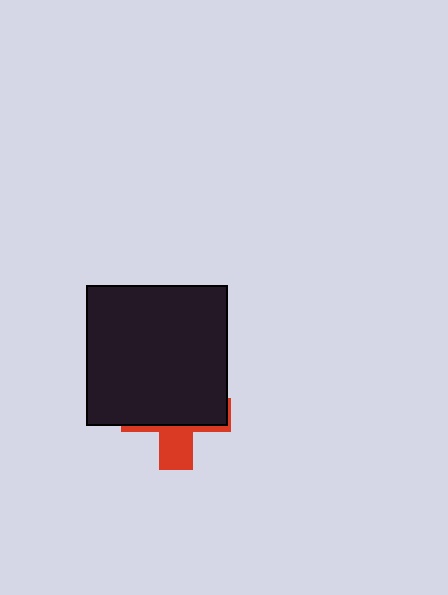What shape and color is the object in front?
The object in front is a black square.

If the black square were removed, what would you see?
You would see the complete red cross.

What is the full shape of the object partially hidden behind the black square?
The partially hidden object is a red cross.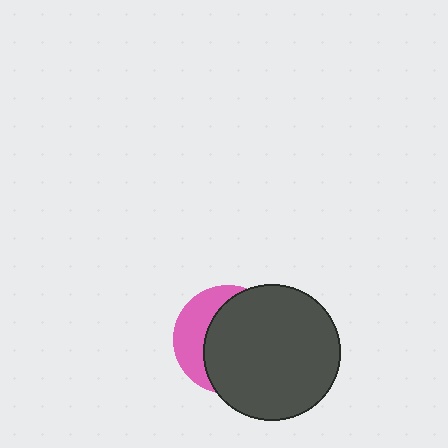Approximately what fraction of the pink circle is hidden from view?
Roughly 67% of the pink circle is hidden behind the dark gray circle.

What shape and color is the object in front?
The object in front is a dark gray circle.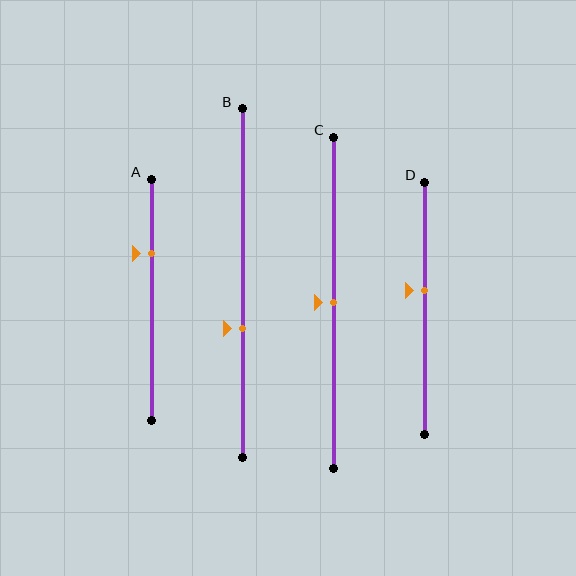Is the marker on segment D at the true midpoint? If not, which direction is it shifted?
No, the marker on segment D is shifted upward by about 7% of the segment length.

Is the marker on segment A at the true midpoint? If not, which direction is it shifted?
No, the marker on segment A is shifted upward by about 19% of the segment length.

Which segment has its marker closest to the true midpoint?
Segment C has its marker closest to the true midpoint.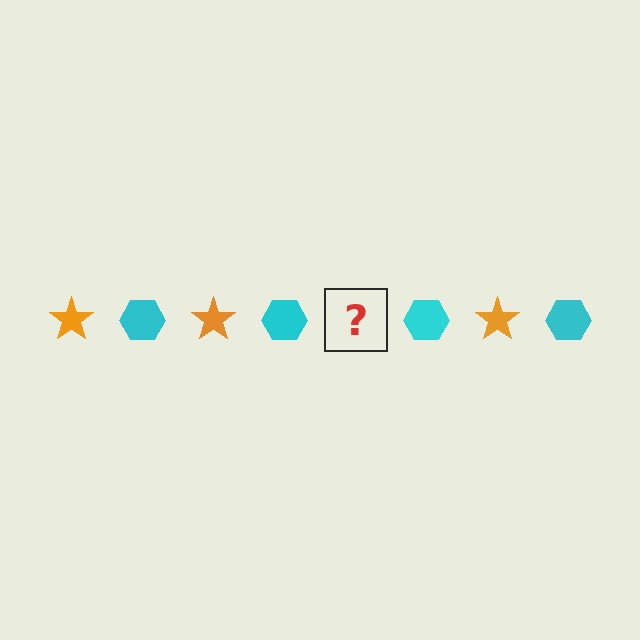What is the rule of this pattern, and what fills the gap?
The rule is that the pattern alternates between orange star and cyan hexagon. The gap should be filled with an orange star.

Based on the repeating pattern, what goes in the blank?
The blank should be an orange star.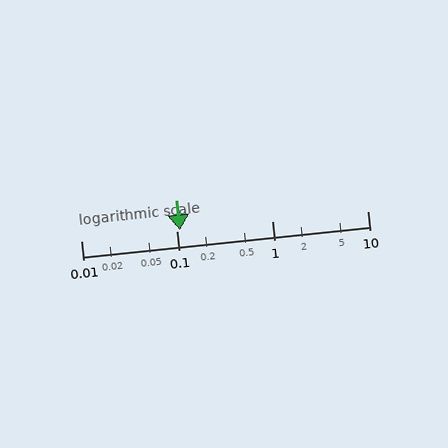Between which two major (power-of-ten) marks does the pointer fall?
The pointer is between 0.1 and 1.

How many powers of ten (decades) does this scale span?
The scale spans 3 decades, from 0.01 to 10.